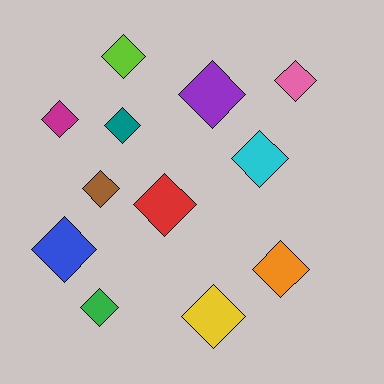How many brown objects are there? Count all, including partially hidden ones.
There is 1 brown object.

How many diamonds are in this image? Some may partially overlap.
There are 12 diamonds.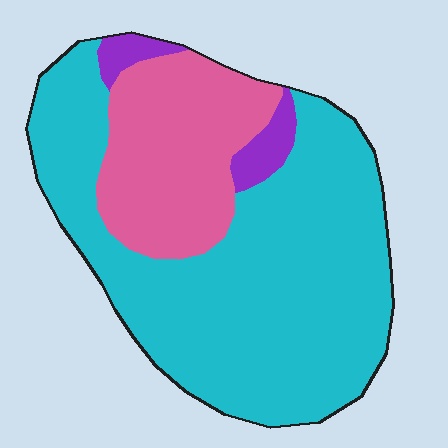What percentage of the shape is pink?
Pink takes up about one quarter (1/4) of the shape.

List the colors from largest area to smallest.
From largest to smallest: cyan, pink, purple.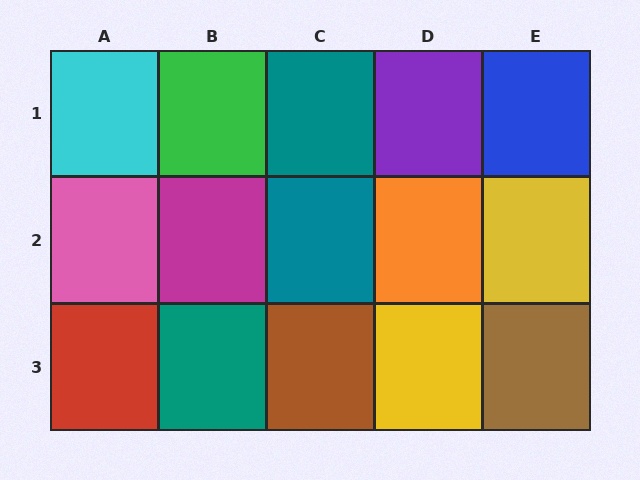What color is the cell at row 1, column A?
Cyan.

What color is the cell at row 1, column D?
Purple.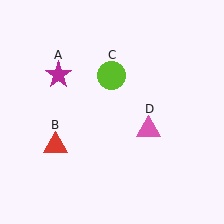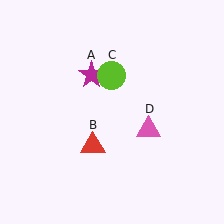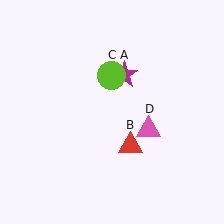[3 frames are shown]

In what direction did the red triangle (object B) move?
The red triangle (object B) moved right.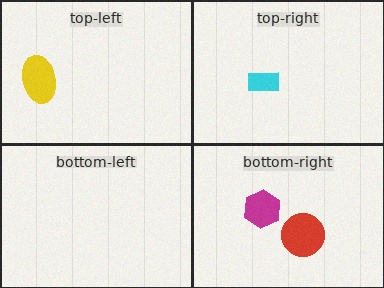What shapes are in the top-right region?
The cyan rectangle.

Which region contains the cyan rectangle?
The top-right region.